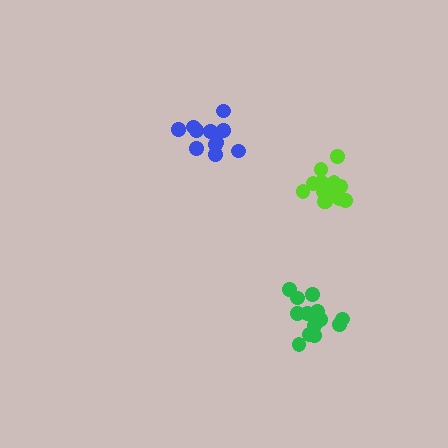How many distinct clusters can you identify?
There are 3 distinct clusters.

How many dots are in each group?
Group 1: 11 dots, Group 2: 15 dots, Group 3: 14 dots (40 total).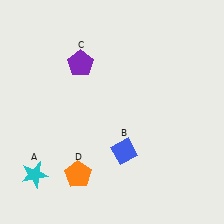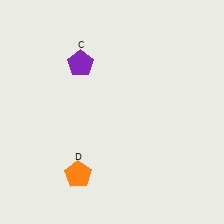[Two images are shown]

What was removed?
The cyan star (A), the blue diamond (B) were removed in Image 2.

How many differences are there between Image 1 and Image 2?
There are 2 differences between the two images.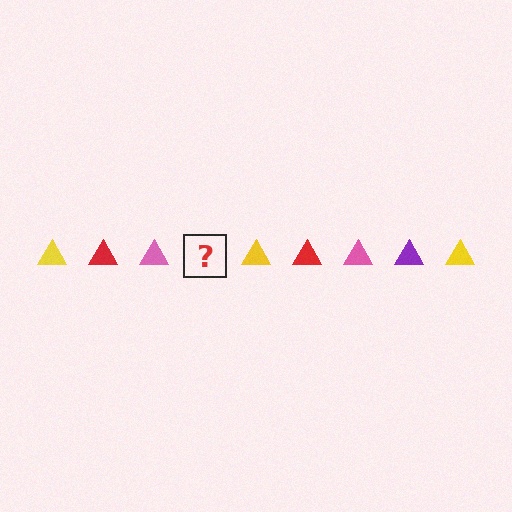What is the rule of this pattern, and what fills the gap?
The rule is that the pattern cycles through yellow, red, pink, purple triangles. The gap should be filled with a purple triangle.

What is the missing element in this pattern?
The missing element is a purple triangle.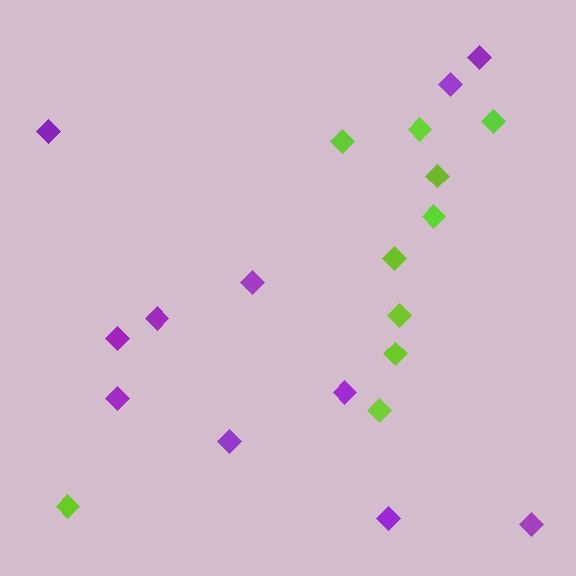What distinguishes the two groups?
There are 2 groups: one group of purple diamonds (11) and one group of lime diamonds (10).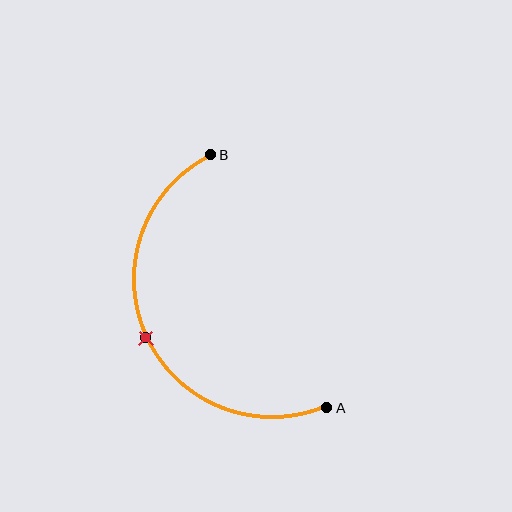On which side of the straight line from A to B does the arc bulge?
The arc bulges to the left of the straight line connecting A and B.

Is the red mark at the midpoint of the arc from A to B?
Yes. The red mark lies on the arc at equal arc-length from both A and B — it is the arc midpoint.